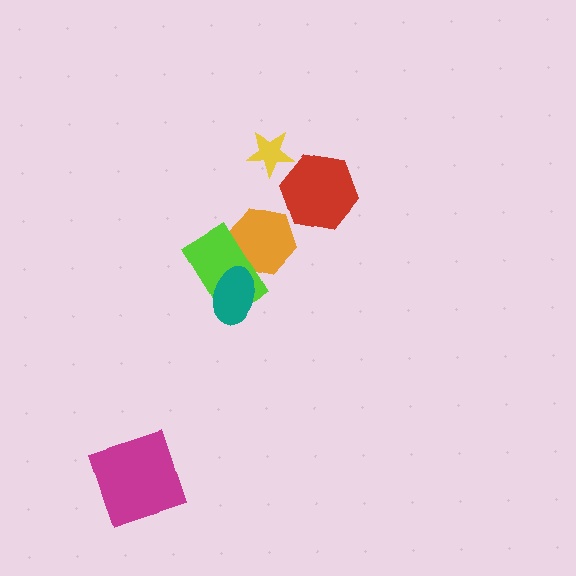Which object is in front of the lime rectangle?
The teal ellipse is in front of the lime rectangle.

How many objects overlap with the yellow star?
0 objects overlap with the yellow star.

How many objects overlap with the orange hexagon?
1 object overlaps with the orange hexagon.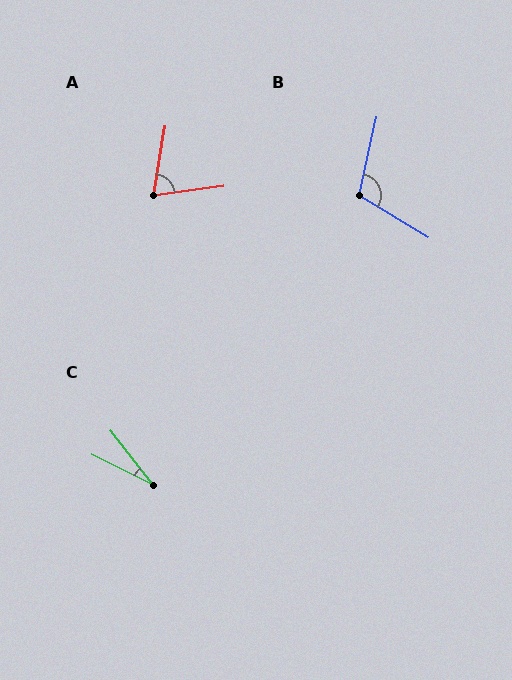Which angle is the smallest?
C, at approximately 26 degrees.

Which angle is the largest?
B, at approximately 109 degrees.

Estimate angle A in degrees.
Approximately 73 degrees.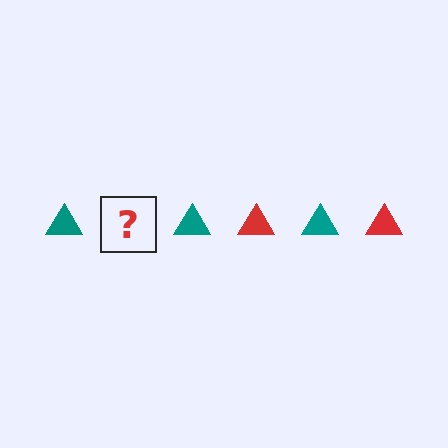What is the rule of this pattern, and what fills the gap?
The rule is that the pattern cycles through teal, red triangles. The gap should be filled with a red triangle.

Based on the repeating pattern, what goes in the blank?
The blank should be a red triangle.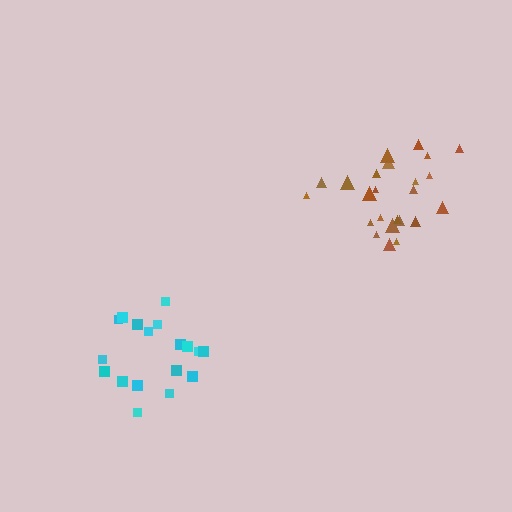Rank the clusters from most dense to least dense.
brown, cyan.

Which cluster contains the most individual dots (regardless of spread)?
Brown (24).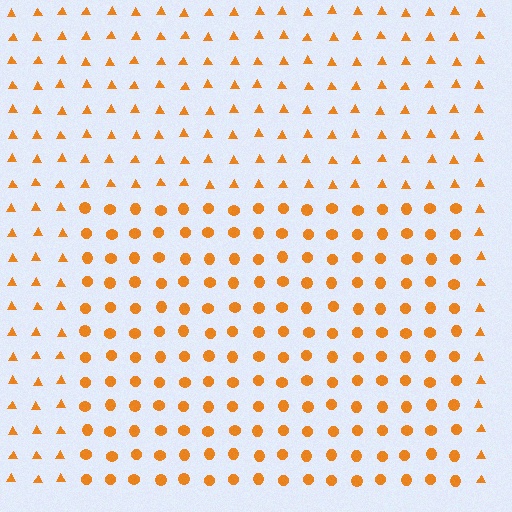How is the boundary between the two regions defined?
The boundary is defined by a change in element shape: circles inside vs. triangles outside. All elements share the same color and spacing.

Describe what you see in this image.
The image is filled with small orange elements arranged in a uniform grid. A rectangle-shaped region contains circles, while the surrounding area contains triangles. The boundary is defined purely by the change in element shape.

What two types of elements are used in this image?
The image uses circles inside the rectangle region and triangles outside it.